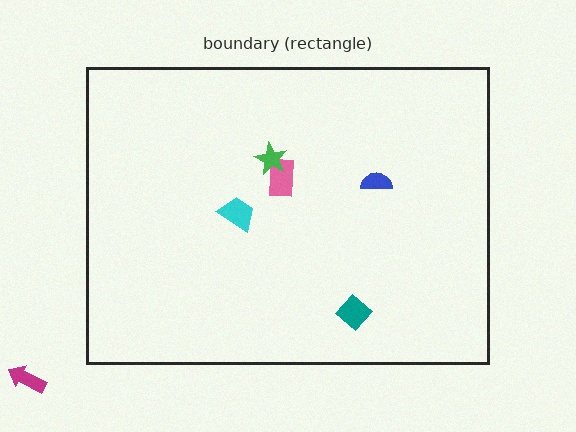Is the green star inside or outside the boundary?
Inside.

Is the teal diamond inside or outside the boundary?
Inside.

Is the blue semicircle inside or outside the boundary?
Inside.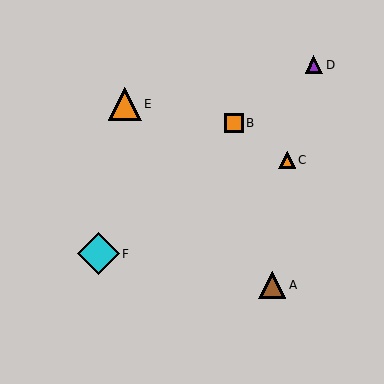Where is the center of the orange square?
The center of the orange square is at (234, 123).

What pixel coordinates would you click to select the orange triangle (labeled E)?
Click at (125, 104) to select the orange triangle E.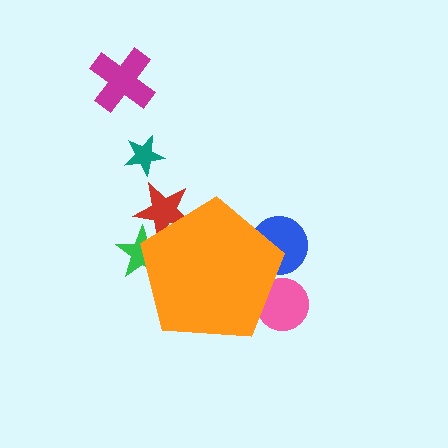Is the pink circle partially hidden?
Yes, the pink circle is partially hidden behind the orange pentagon.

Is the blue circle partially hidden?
Yes, the blue circle is partially hidden behind the orange pentagon.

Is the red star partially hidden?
Yes, the red star is partially hidden behind the orange pentagon.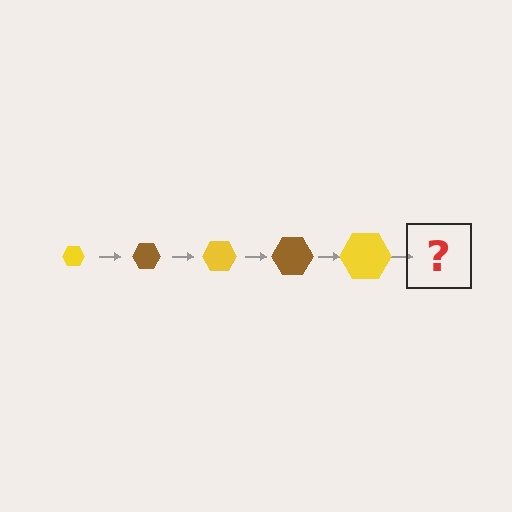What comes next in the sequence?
The next element should be a brown hexagon, larger than the previous one.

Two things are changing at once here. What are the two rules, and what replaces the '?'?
The two rules are that the hexagon grows larger each step and the color cycles through yellow and brown. The '?' should be a brown hexagon, larger than the previous one.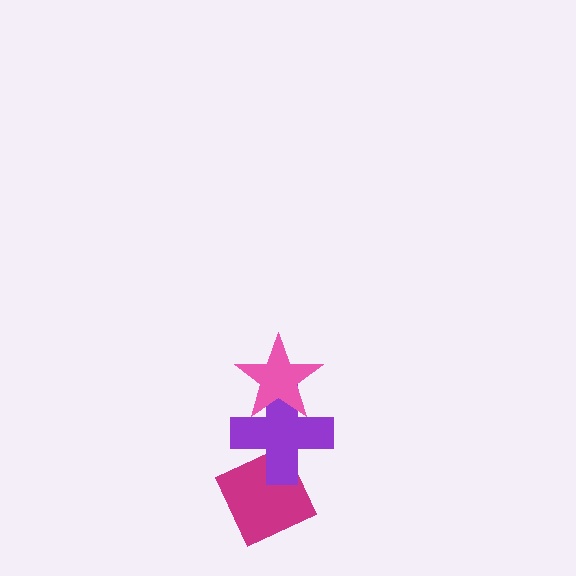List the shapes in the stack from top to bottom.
From top to bottom: the pink star, the purple cross, the magenta diamond.